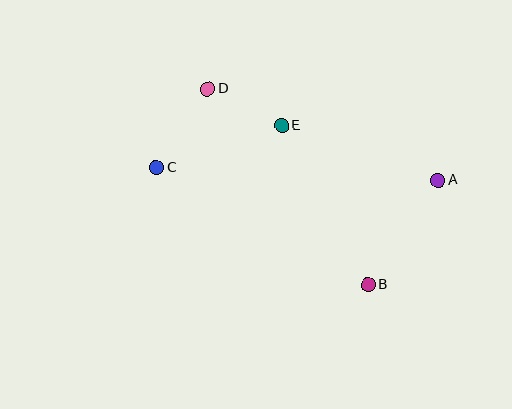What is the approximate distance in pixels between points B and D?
The distance between B and D is approximately 253 pixels.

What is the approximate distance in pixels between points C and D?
The distance between C and D is approximately 94 pixels.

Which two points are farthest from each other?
Points A and C are farthest from each other.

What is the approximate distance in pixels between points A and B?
The distance between A and B is approximately 126 pixels.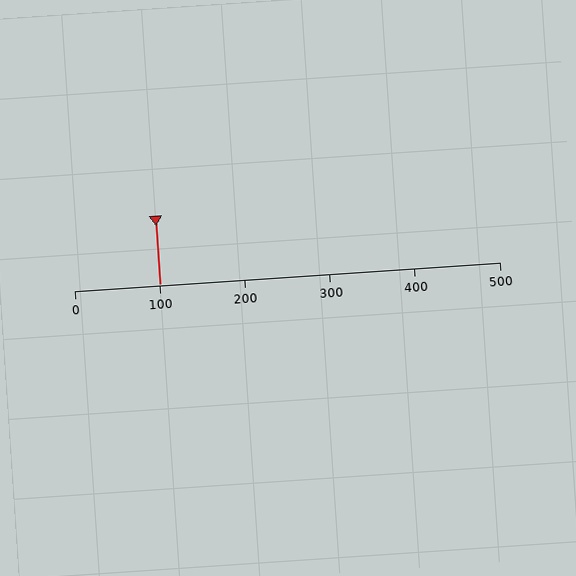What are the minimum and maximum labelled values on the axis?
The axis runs from 0 to 500.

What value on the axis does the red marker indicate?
The marker indicates approximately 100.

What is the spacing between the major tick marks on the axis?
The major ticks are spaced 100 apart.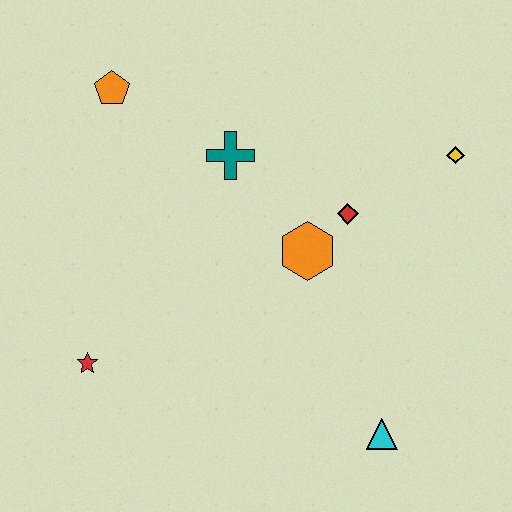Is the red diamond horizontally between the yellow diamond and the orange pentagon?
Yes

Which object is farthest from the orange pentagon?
The cyan triangle is farthest from the orange pentagon.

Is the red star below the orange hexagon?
Yes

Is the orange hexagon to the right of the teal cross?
Yes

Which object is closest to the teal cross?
The orange hexagon is closest to the teal cross.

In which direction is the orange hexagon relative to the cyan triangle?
The orange hexagon is above the cyan triangle.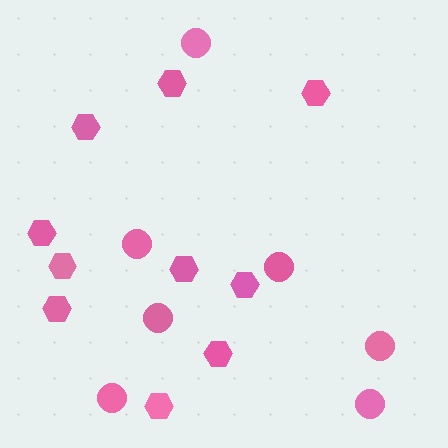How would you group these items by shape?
There are 2 groups: one group of hexagons (10) and one group of circles (7).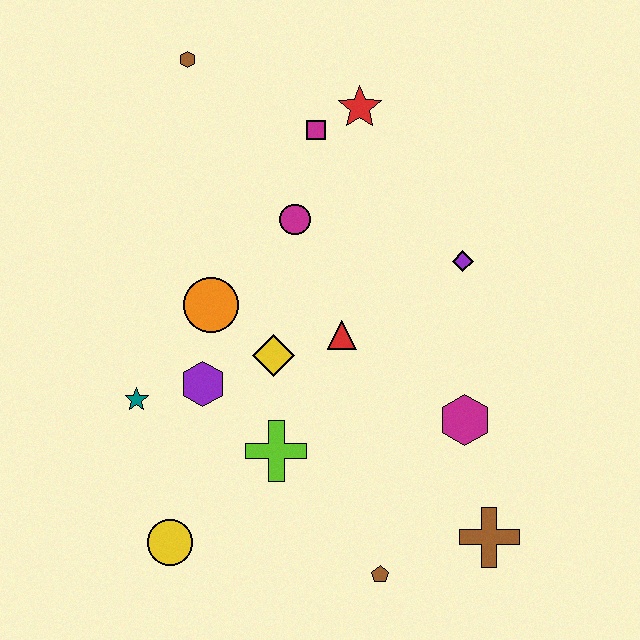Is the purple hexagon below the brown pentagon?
No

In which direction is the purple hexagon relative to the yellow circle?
The purple hexagon is above the yellow circle.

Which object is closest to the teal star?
The purple hexagon is closest to the teal star.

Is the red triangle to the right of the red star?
No